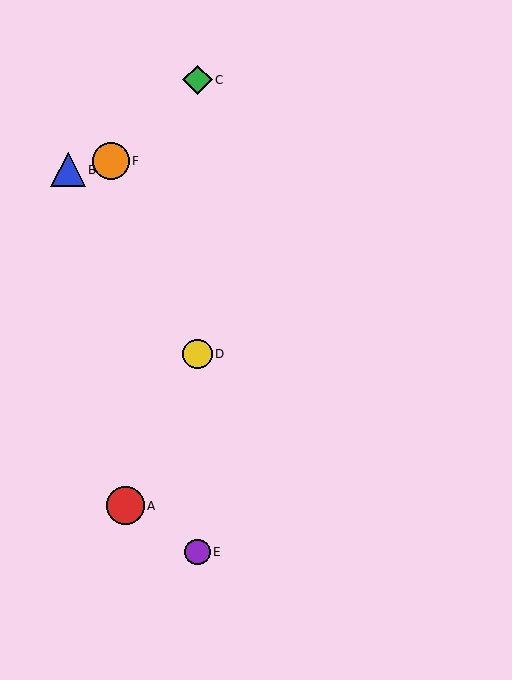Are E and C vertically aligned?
Yes, both are at x≈197.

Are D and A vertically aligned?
No, D is at x≈197 and A is at x≈125.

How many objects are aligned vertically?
3 objects (C, D, E) are aligned vertically.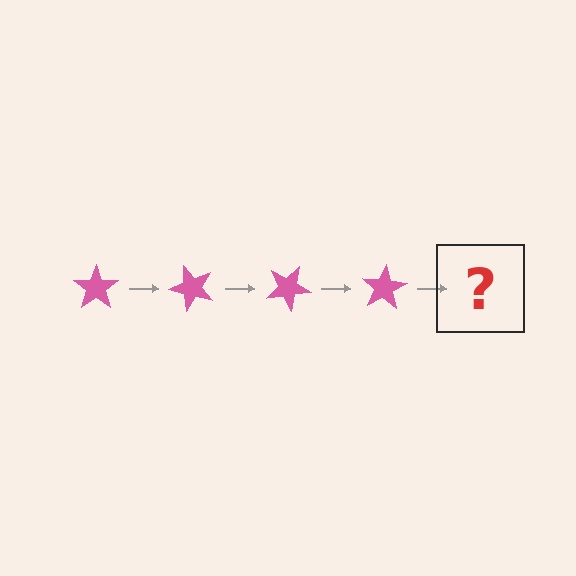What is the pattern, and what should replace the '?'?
The pattern is that the star rotates 50 degrees each step. The '?' should be a pink star rotated 200 degrees.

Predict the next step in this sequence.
The next step is a pink star rotated 200 degrees.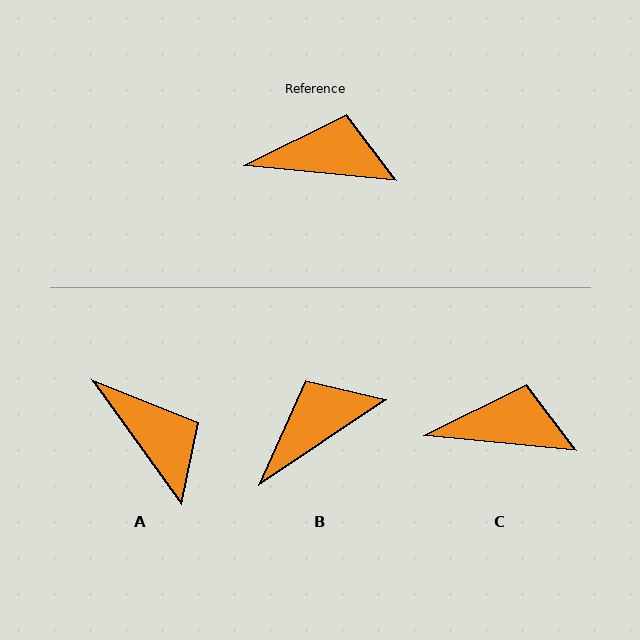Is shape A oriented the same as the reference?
No, it is off by about 49 degrees.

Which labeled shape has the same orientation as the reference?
C.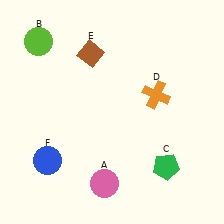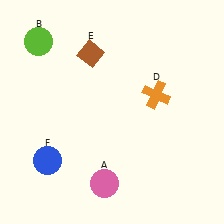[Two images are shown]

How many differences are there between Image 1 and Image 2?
There is 1 difference between the two images.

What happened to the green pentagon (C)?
The green pentagon (C) was removed in Image 2. It was in the bottom-right area of Image 1.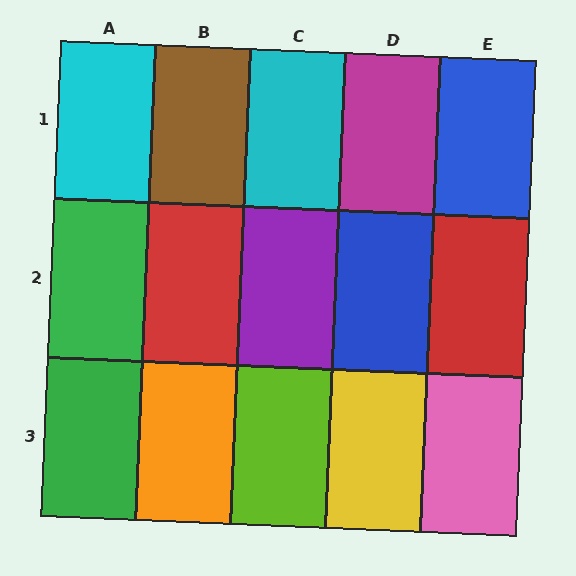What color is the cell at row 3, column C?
Lime.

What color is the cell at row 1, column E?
Blue.